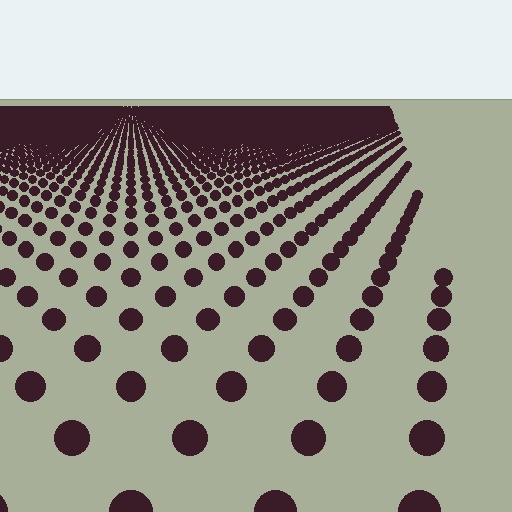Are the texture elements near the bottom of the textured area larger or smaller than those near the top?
Larger. Near the bottom, elements are closer to the viewer and appear at a bigger on-screen size.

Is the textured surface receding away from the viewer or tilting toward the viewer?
The surface is receding away from the viewer. Texture elements get smaller and denser toward the top.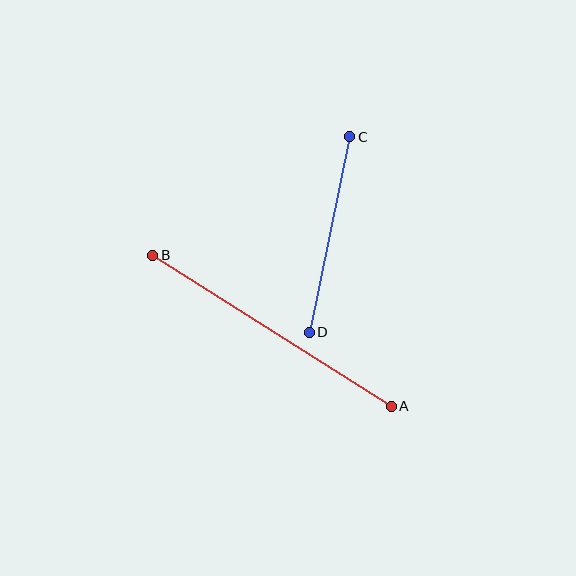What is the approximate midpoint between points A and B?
The midpoint is at approximately (272, 331) pixels.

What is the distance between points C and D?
The distance is approximately 200 pixels.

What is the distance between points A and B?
The distance is approximately 283 pixels.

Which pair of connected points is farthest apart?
Points A and B are farthest apart.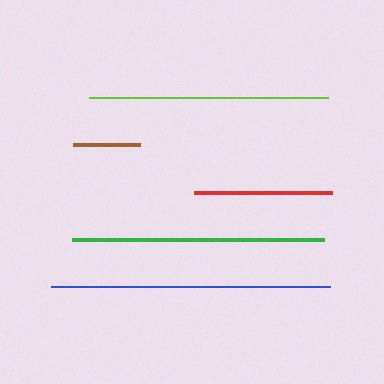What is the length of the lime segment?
The lime segment is approximately 238 pixels long.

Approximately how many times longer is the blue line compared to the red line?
The blue line is approximately 2.0 times the length of the red line.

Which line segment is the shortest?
The brown line is the shortest at approximately 67 pixels.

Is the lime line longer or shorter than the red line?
The lime line is longer than the red line.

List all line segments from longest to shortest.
From longest to shortest: blue, green, lime, red, brown.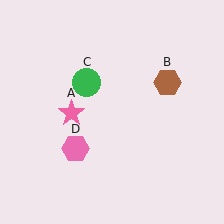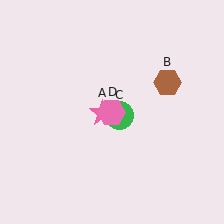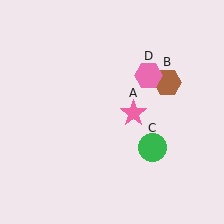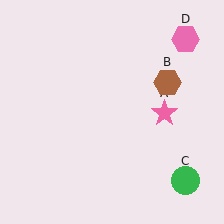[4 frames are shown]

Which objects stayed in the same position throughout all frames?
Brown hexagon (object B) remained stationary.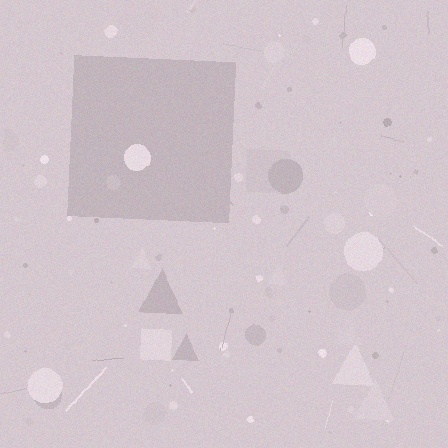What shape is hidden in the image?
A square is hidden in the image.